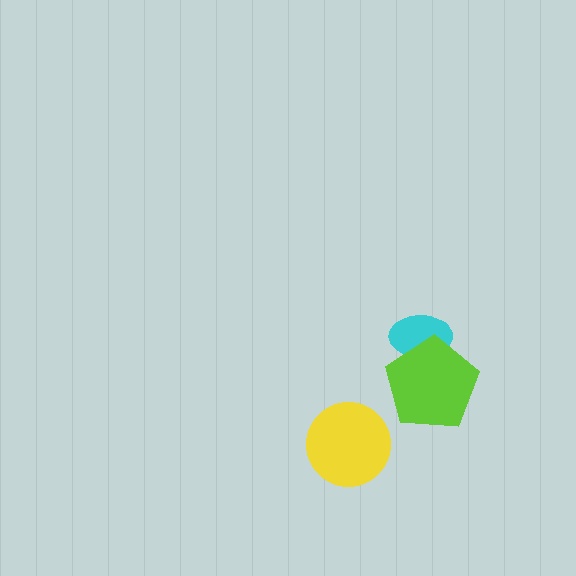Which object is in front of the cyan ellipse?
The lime pentagon is in front of the cyan ellipse.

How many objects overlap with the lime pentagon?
1 object overlaps with the lime pentagon.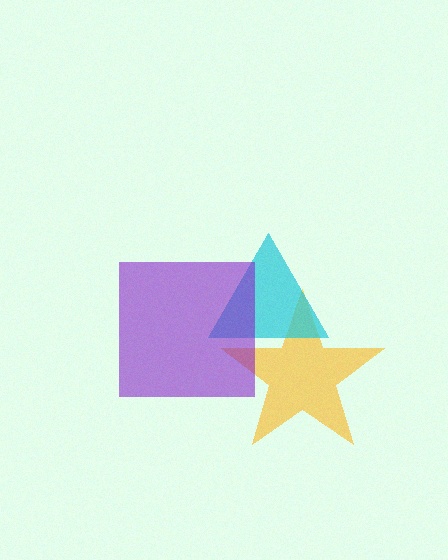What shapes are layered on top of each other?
The layered shapes are: a yellow star, a cyan triangle, a purple square.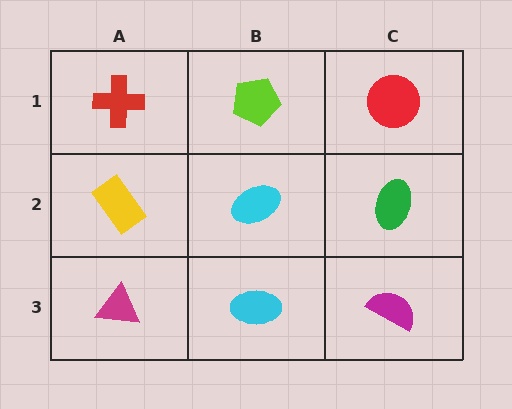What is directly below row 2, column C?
A magenta semicircle.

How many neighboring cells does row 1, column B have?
3.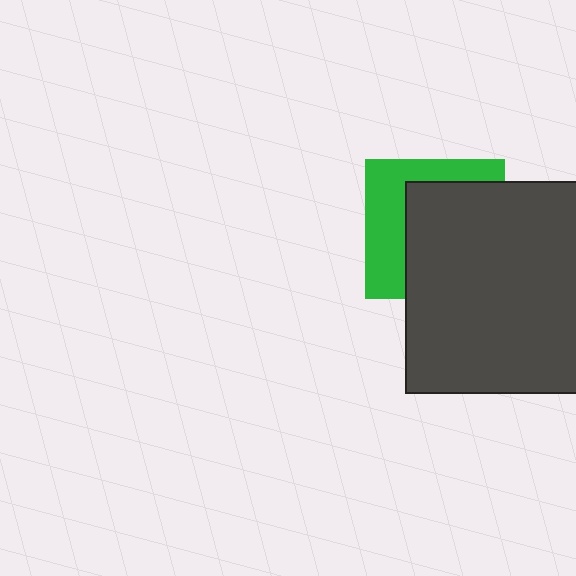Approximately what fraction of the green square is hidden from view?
Roughly 60% of the green square is hidden behind the dark gray square.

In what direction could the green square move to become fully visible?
The green square could move left. That would shift it out from behind the dark gray square entirely.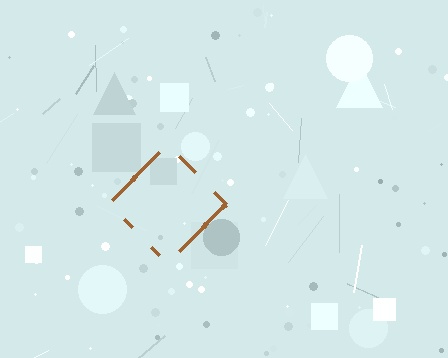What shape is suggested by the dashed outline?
The dashed outline suggests a diamond.